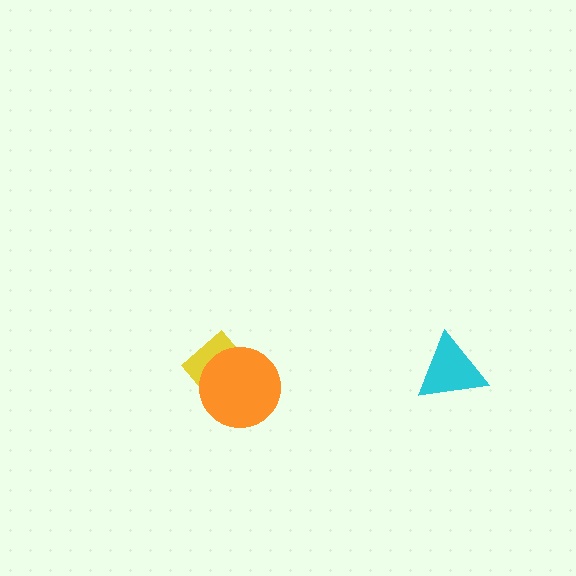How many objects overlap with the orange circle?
1 object overlaps with the orange circle.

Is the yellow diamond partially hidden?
Yes, it is partially covered by another shape.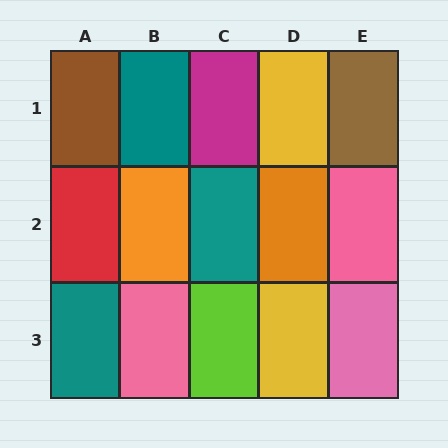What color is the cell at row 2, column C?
Teal.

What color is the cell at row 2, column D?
Orange.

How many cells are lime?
1 cell is lime.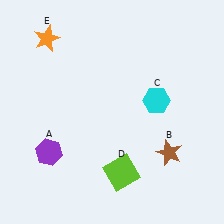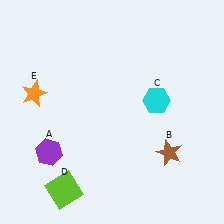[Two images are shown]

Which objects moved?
The objects that moved are: the lime square (D), the orange star (E).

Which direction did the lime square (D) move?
The lime square (D) moved left.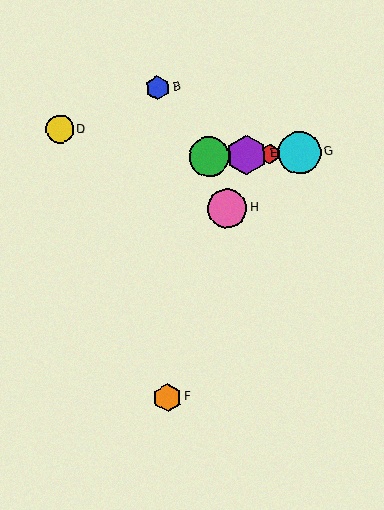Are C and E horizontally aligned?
Yes, both are at y≈157.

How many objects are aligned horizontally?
4 objects (A, C, E, G) are aligned horizontally.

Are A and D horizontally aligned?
No, A is at y≈154 and D is at y≈130.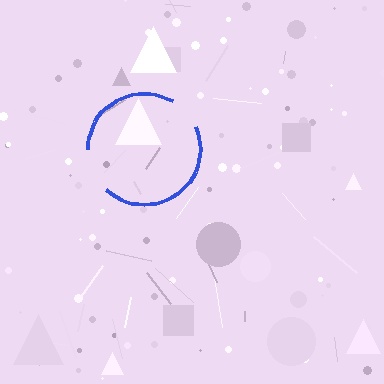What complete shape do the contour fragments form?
The contour fragments form a circle.